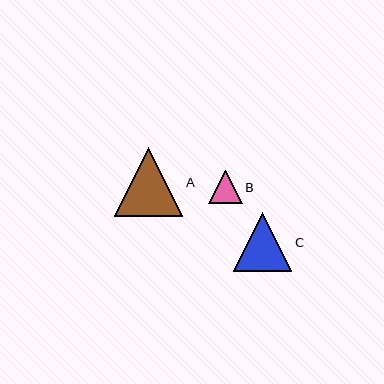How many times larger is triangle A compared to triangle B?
Triangle A is approximately 2.0 times the size of triangle B.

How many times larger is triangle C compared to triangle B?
Triangle C is approximately 1.8 times the size of triangle B.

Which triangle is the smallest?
Triangle B is the smallest with a size of approximately 33 pixels.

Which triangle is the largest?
Triangle A is the largest with a size of approximately 68 pixels.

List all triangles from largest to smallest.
From largest to smallest: A, C, B.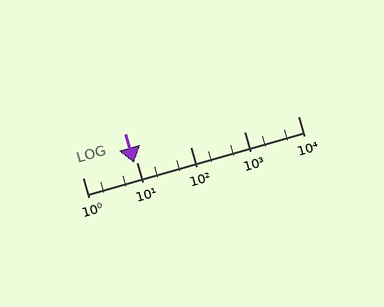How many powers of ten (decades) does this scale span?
The scale spans 4 decades, from 1 to 10000.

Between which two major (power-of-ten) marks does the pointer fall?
The pointer is between 1 and 10.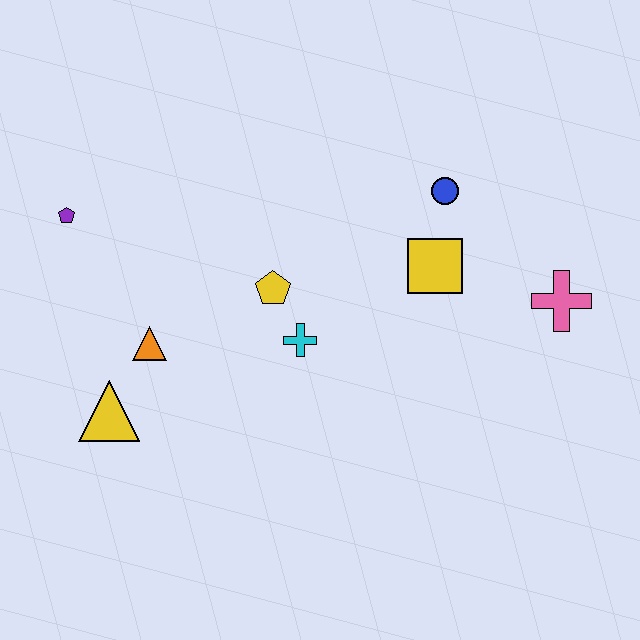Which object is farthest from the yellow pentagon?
The pink cross is farthest from the yellow pentagon.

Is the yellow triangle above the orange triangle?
No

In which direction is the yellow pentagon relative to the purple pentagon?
The yellow pentagon is to the right of the purple pentagon.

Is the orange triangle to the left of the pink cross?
Yes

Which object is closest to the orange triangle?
The yellow triangle is closest to the orange triangle.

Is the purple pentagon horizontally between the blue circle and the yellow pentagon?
No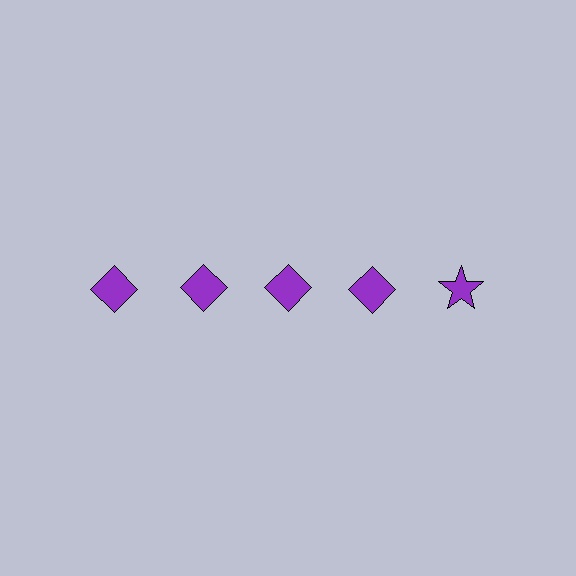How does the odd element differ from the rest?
It has a different shape: star instead of diamond.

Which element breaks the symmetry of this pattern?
The purple star in the top row, rightmost column breaks the symmetry. All other shapes are purple diamonds.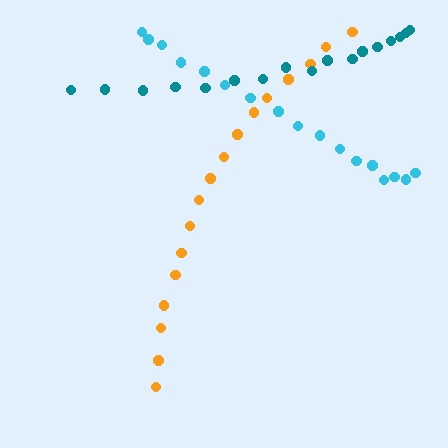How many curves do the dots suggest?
There are 3 distinct paths.